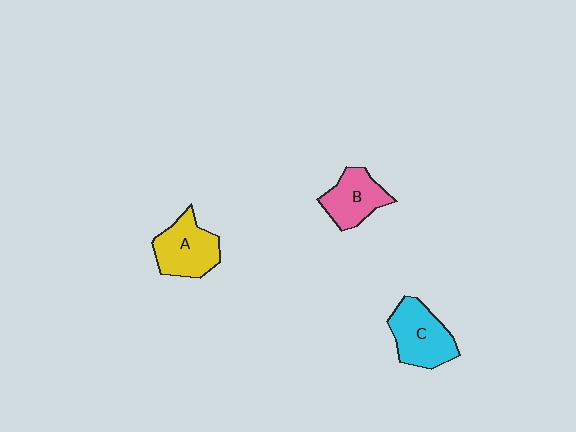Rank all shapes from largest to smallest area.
From largest to smallest: C (cyan), A (yellow), B (pink).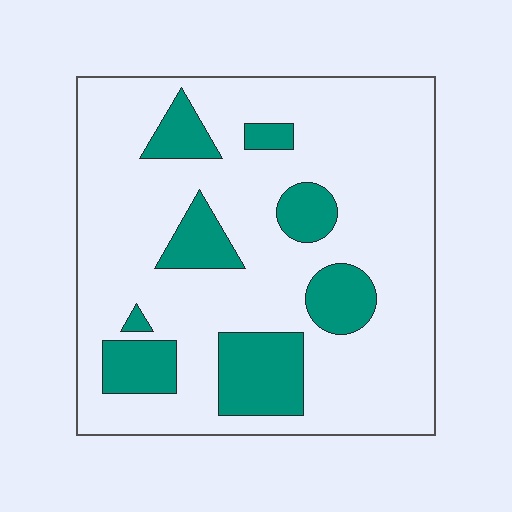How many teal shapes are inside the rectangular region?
8.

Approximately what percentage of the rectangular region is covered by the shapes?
Approximately 20%.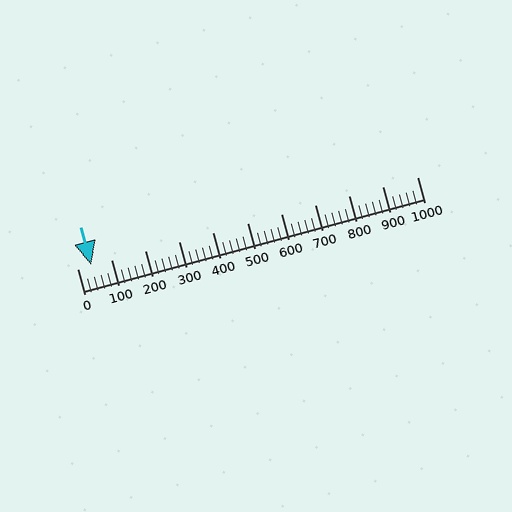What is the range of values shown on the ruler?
The ruler shows values from 0 to 1000.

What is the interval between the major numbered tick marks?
The major tick marks are spaced 100 units apart.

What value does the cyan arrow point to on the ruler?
The cyan arrow points to approximately 40.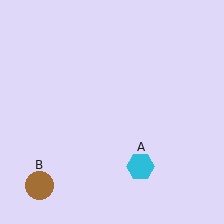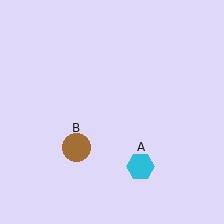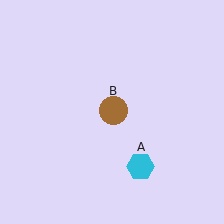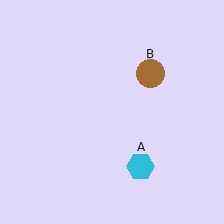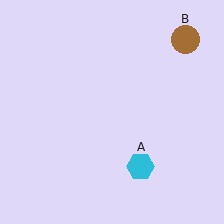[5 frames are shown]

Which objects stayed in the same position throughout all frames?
Cyan hexagon (object A) remained stationary.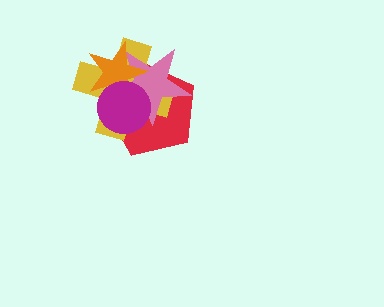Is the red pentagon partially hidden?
Yes, it is partially covered by another shape.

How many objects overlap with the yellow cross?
4 objects overlap with the yellow cross.